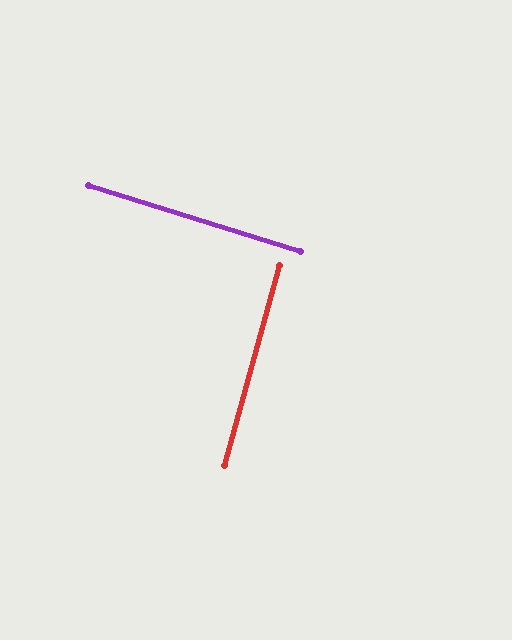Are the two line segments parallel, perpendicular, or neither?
Perpendicular — they meet at approximately 88°.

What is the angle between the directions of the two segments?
Approximately 88 degrees.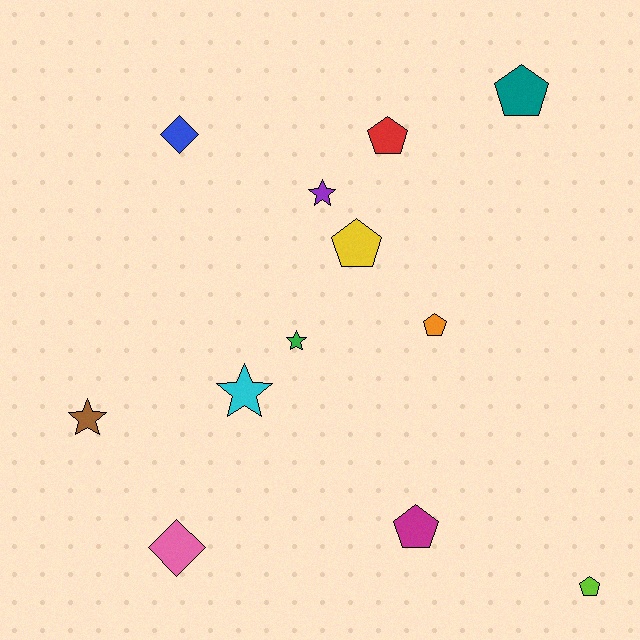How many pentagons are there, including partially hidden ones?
There are 6 pentagons.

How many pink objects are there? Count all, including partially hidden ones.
There is 1 pink object.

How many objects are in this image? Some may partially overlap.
There are 12 objects.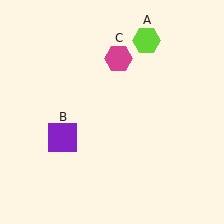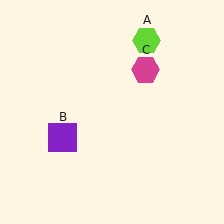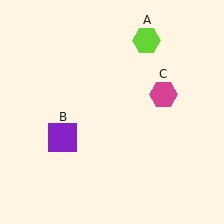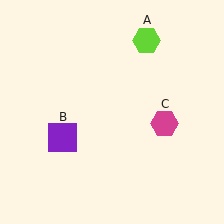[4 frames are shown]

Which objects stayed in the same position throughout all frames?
Lime hexagon (object A) and purple square (object B) remained stationary.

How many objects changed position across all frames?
1 object changed position: magenta hexagon (object C).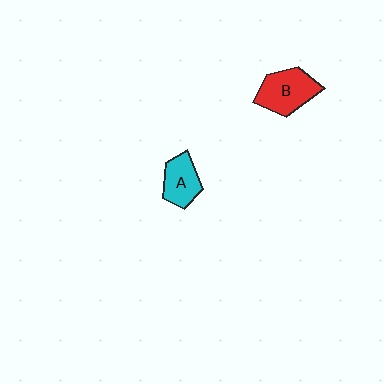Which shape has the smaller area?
Shape A (cyan).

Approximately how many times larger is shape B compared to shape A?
Approximately 1.4 times.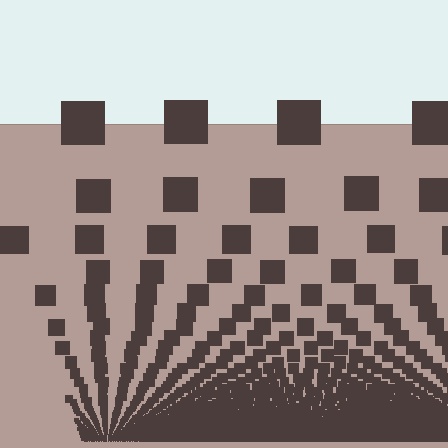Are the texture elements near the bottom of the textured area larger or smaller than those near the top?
Smaller. The gradient is inverted — elements near the bottom are smaller and denser.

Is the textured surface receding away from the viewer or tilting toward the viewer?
The surface appears to tilt toward the viewer. Texture elements get larger and sparser toward the top.